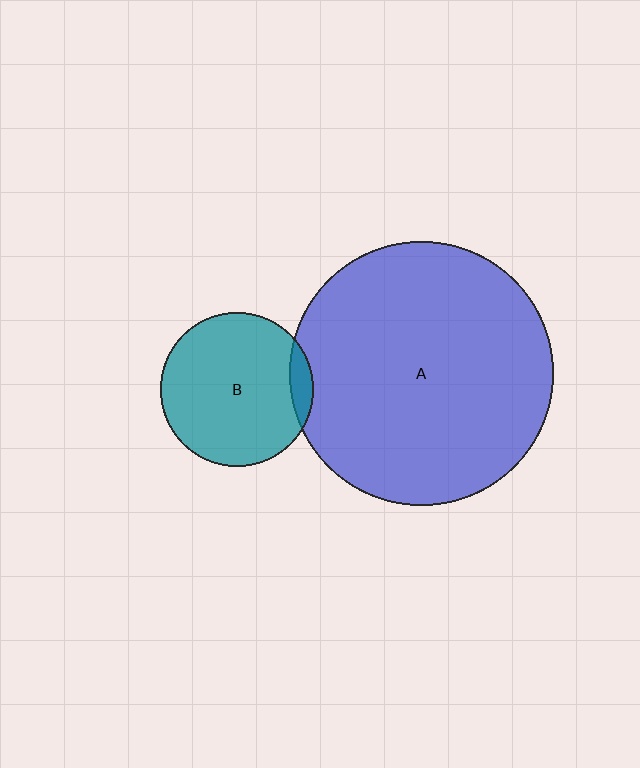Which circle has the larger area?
Circle A (blue).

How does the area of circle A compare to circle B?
Approximately 3.0 times.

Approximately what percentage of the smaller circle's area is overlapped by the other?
Approximately 10%.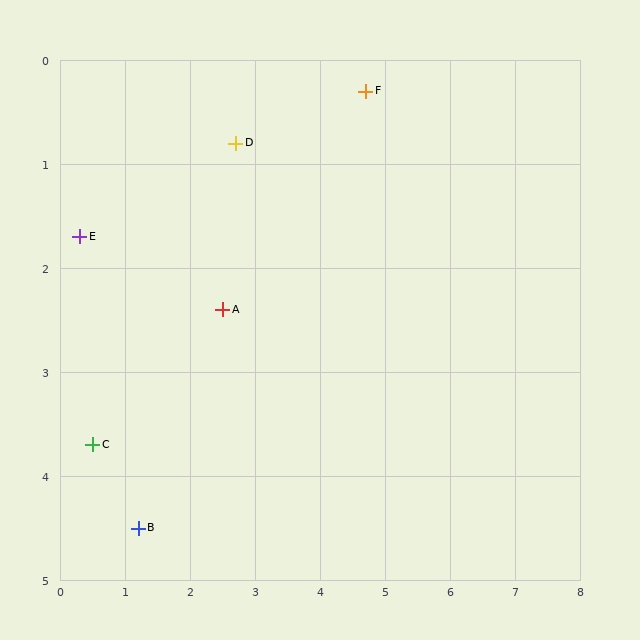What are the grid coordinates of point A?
Point A is at approximately (2.5, 2.4).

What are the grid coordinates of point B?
Point B is at approximately (1.2, 4.5).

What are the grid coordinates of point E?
Point E is at approximately (0.3, 1.7).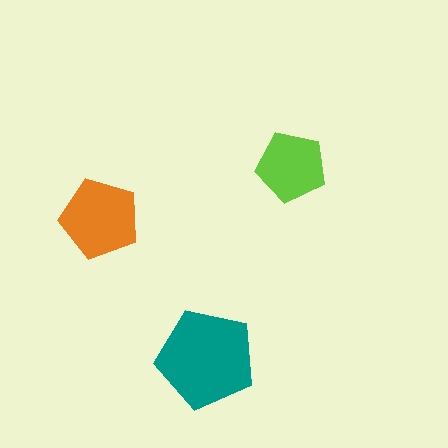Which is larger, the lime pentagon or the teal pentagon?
The teal one.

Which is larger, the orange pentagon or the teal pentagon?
The teal one.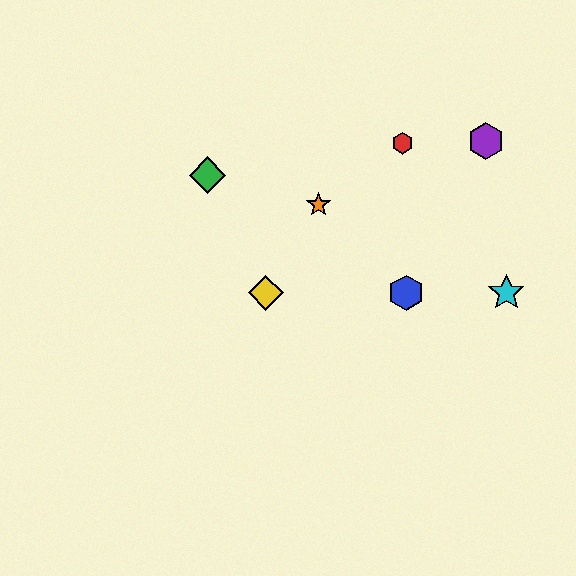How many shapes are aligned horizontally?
3 shapes (the blue hexagon, the yellow diamond, the cyan star) are aligned horizontally.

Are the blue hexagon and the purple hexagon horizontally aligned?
No, the blue hexagon is at y≈293 and the purple hexagon is at y≈141.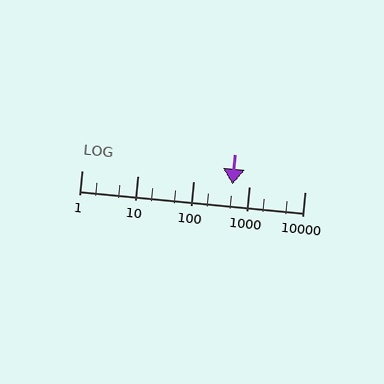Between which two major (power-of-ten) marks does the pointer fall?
The pointer is between 100 and 1000.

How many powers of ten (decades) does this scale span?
The scale spans 4 decades, from 1 to 10000.